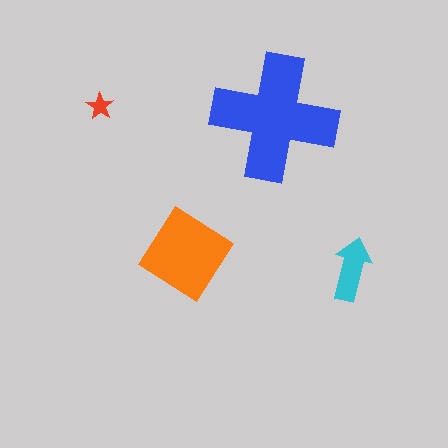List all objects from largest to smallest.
The blue cross, the orange diamond, the cyan arrow, the red star.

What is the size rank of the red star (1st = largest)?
4th.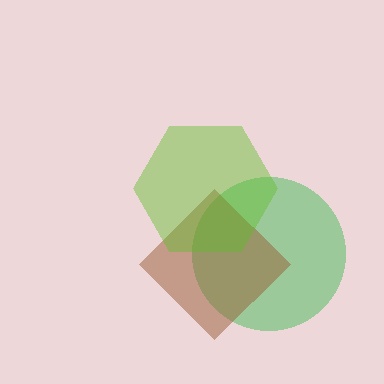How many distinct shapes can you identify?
There are 3 distinct shapes: a green circle, a brown diamond, a lime hexagon.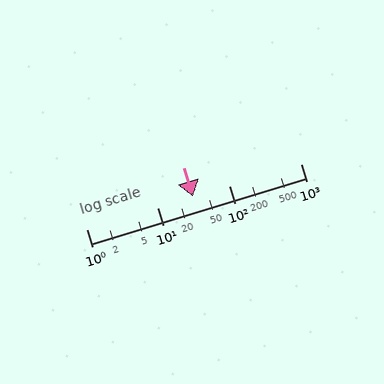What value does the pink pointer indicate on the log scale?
The pointer indicates approximately 31.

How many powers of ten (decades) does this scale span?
The scale spans 3 decades, from 1 to 1000.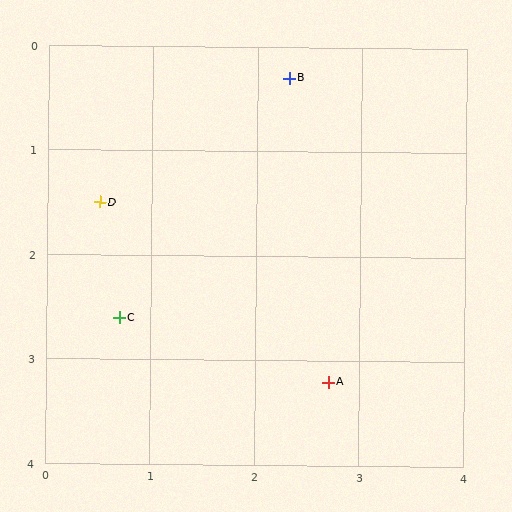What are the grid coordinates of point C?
Point C is at approximately (0.7, 2.6).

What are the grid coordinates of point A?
Point A is at approximately (2.7, 3.2).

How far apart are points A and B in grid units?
Points A and B are about 2.9 grid units apart.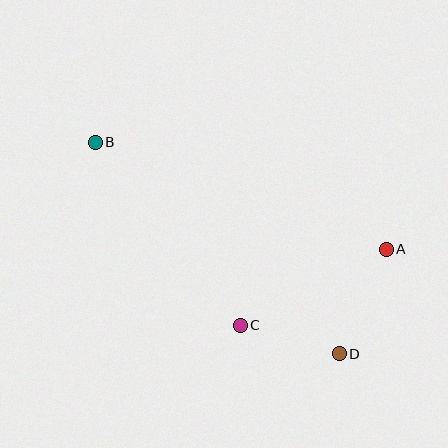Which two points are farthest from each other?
Points B and D are farthest from each other.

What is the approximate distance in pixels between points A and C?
The distance between A and C is approximately 165 pixels.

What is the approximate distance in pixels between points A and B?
The distance between A and B is approximately 310 pixels.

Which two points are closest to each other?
Points C and D are closest to each other.